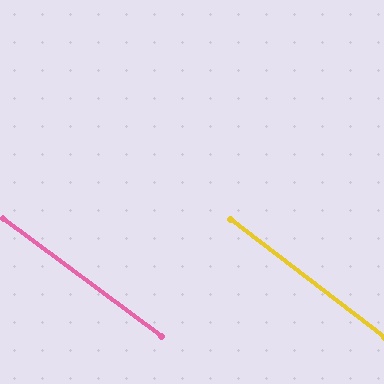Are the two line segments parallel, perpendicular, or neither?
Parallel — their directions differ by only 1.1°.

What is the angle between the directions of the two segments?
Approximately 1 degree.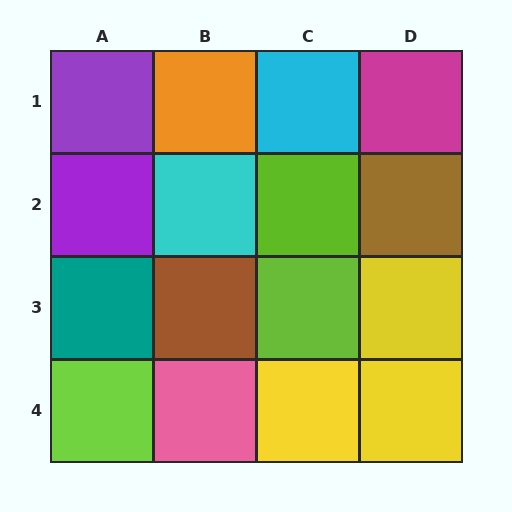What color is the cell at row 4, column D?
Yellow.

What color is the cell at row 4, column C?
Yellow.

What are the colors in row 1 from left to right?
Purple, orange, cyan, magenta.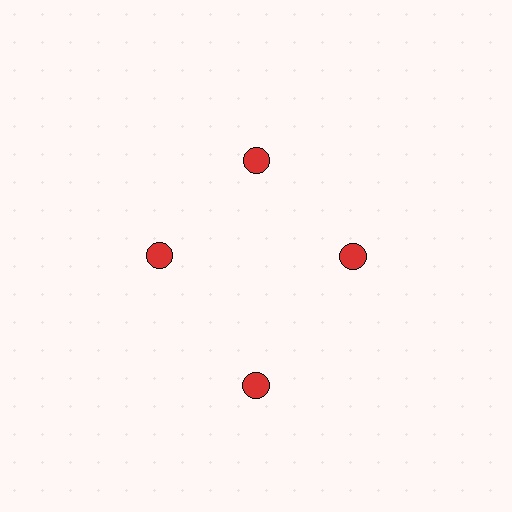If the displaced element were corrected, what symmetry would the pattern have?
It would have 4-fold rotational symmetry — the pattern would map onto itself every 90 degrees.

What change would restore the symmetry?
The symmetry would be restored by moving it inward, back onto the ring so that all 4 circles sit at equal angles and equal distance from the center.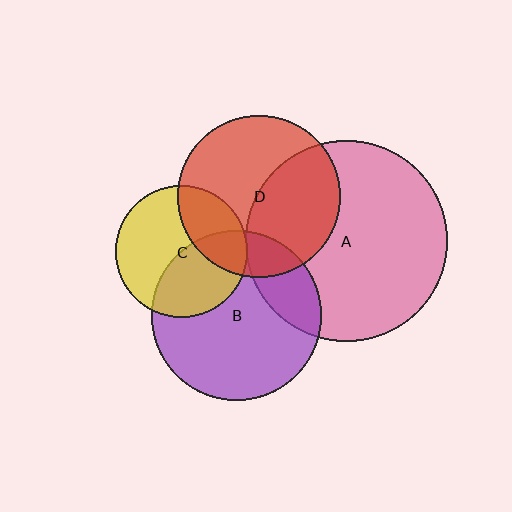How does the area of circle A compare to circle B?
Approximately 1.4 times.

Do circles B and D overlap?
Yes.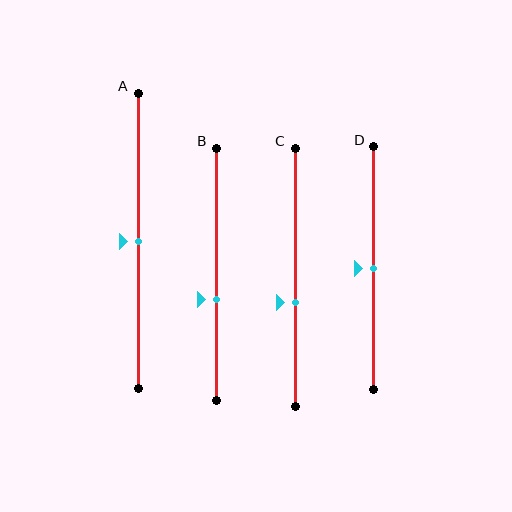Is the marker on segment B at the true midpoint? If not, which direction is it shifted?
No, the marker on segment B is shifted downward by about 10% of the segment length.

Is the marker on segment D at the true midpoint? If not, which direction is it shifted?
Yes, the marker on segment D is at the true midpoint.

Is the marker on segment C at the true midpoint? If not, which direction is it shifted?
No, the marker on segment C is shifted downward by about 10% of the segment length.